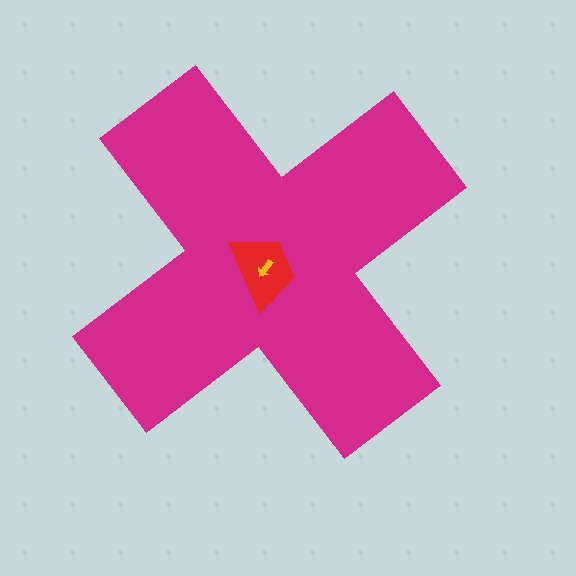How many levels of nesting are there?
3.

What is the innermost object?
The yellow arrow.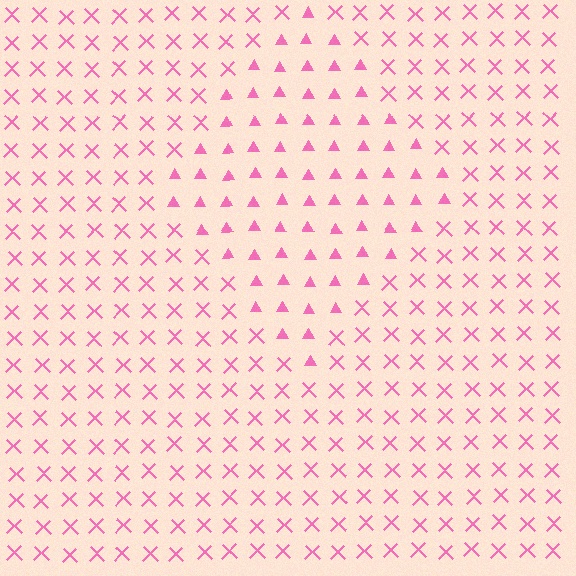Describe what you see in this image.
The image is filled with small pink elements arranged in a uniform grid. A diamond-shaped region contains triangles, while the surrounding area contains X marks. The boundary is defined purely by the change in element shape.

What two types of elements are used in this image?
The image uses triangles inside the diamond region and X marks outside it.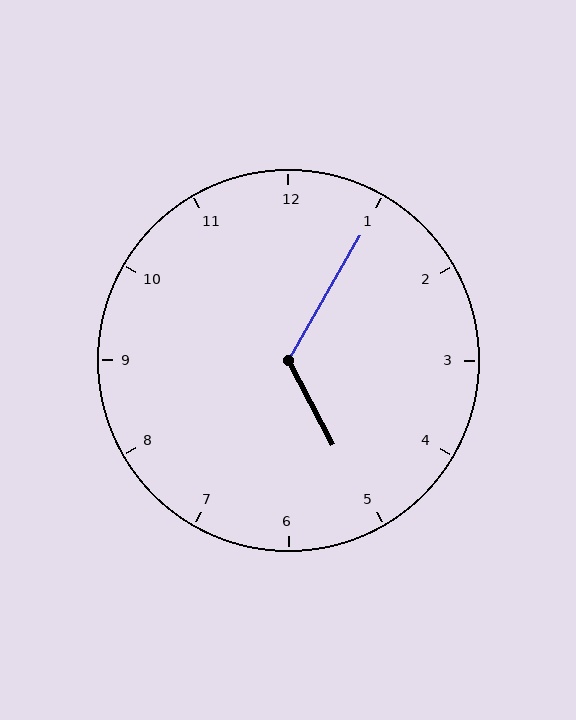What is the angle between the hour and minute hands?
Approximately 122 degrees.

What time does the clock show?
5:05.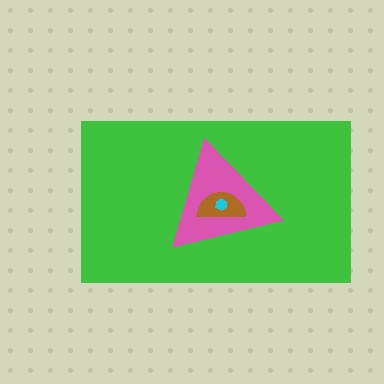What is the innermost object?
The cyan hexagon.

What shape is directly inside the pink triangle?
The brown semicircle.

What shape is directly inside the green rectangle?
The pink triangle.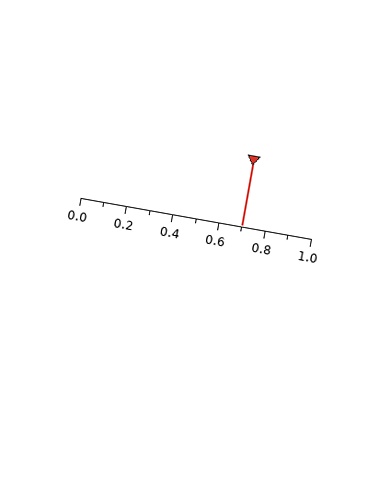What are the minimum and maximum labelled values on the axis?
The axis runs from 0.0 to 1.0.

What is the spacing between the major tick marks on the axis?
The major ticks are spaced 0.2 apart.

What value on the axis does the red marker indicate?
The marker indicates approximately 0.7.